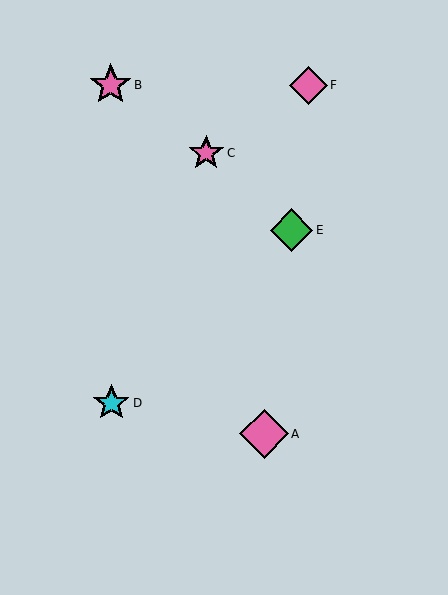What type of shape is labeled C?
Shape C is a pink star.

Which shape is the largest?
The pink diamond (labeled A) is the largest.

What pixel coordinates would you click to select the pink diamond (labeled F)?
Click at (308, 85) to select the pink diamond F.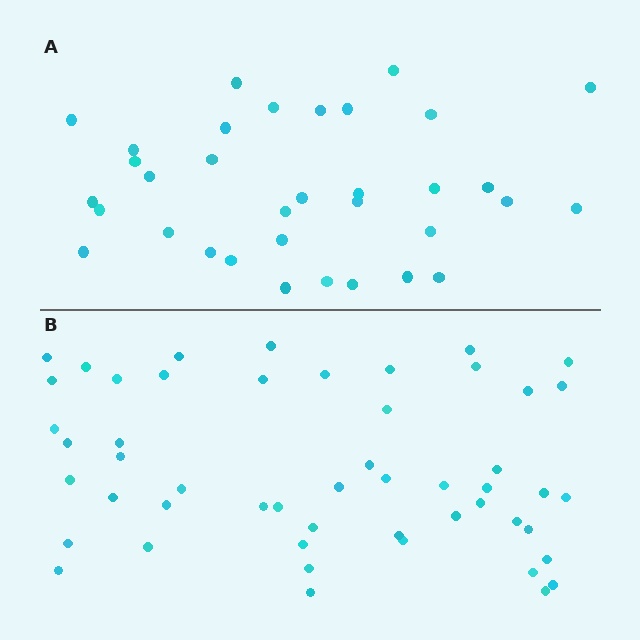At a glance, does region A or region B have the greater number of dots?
Region B (the bottom region) has more dots.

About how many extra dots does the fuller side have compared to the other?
Region B has approximately 15 more dots than region A.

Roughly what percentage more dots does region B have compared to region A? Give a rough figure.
About 50% more.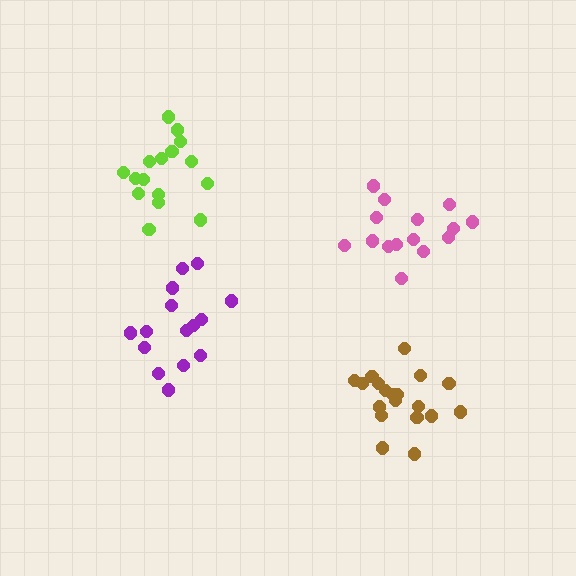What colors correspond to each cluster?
The clusters are colored: purple, pink, brown, lime.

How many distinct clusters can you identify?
There are 4 distinct clusters.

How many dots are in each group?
Group 1: 15 dots, Group 2: 15 dots, Group 3: 19 dots, Group 4: 16 dots (65 total).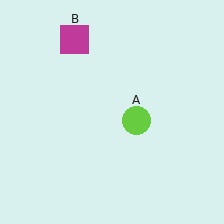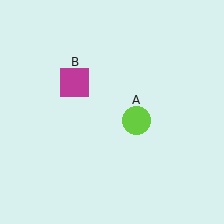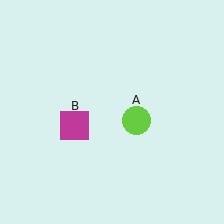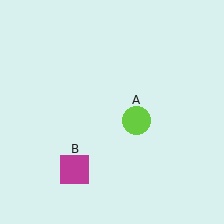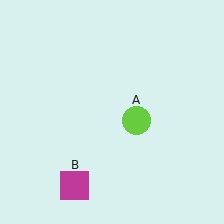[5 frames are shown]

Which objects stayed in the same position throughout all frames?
Lime circle (object A) remained stationary.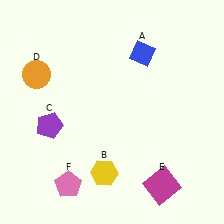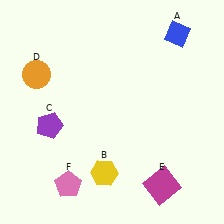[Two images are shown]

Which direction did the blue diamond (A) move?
The blue diamond (A) moved right.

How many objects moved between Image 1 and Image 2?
1 object moved between the two images.